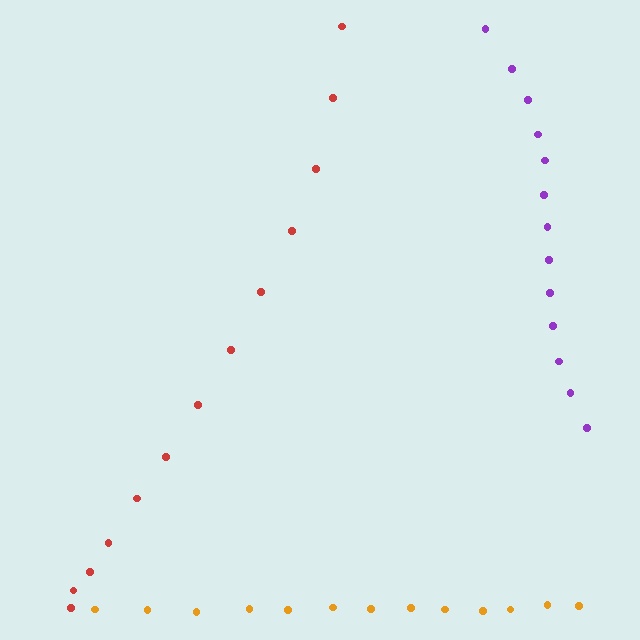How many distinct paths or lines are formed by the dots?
There are 3 distinct paths.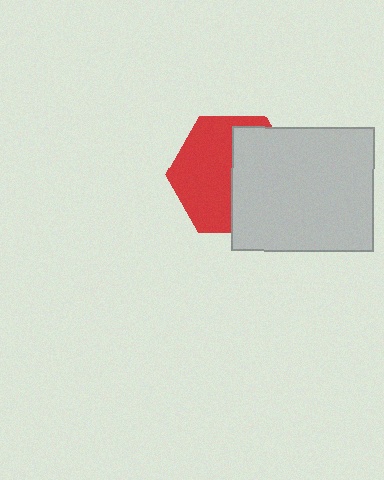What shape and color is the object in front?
The object in front is a light gray rectangle.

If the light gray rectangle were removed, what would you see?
You would see the complete red hexagon.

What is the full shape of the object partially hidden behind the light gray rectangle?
The partially hidden object is a red hexagon.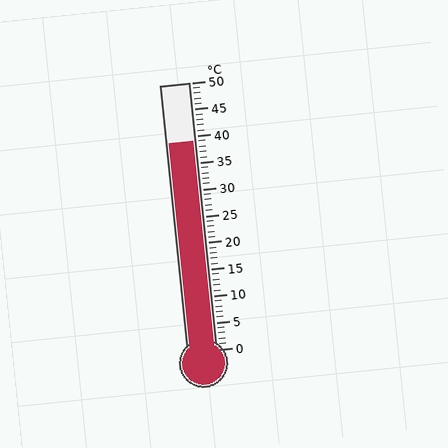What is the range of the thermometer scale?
The thermometer scale ranges from 0°C to 50°C.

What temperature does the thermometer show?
The thermometer shows approximately 39°C.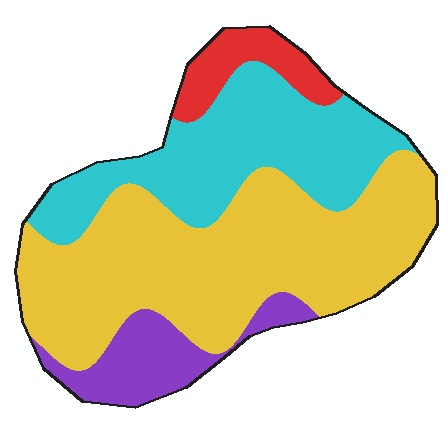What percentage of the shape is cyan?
Cyan takes up about one third (1/3) of the shape.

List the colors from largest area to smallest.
From largest to smallest: yellow, cyan, purple, red.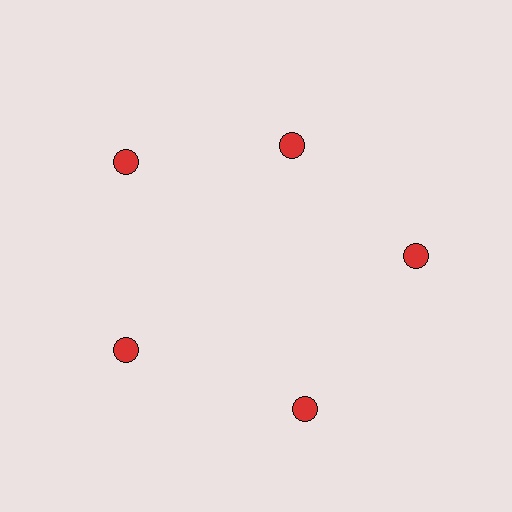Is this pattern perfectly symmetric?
No. The 5 red circles are arranged in a ring, but one element near the 1 o'clock position is pulled inward toward the center, breaking the 5-fold rotational symmetry.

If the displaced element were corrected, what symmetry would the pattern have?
It would have 5-fold rotational symmetry — the pattern would map onto itself every 72 degrees.